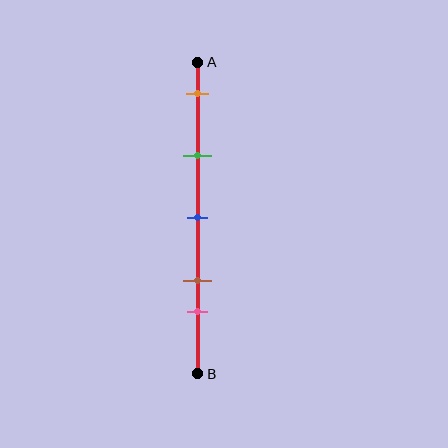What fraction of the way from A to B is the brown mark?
The brown mark is approximately 70% (0.7) of the way from A to B.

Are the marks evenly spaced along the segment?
No, the marks are not evenly spaced.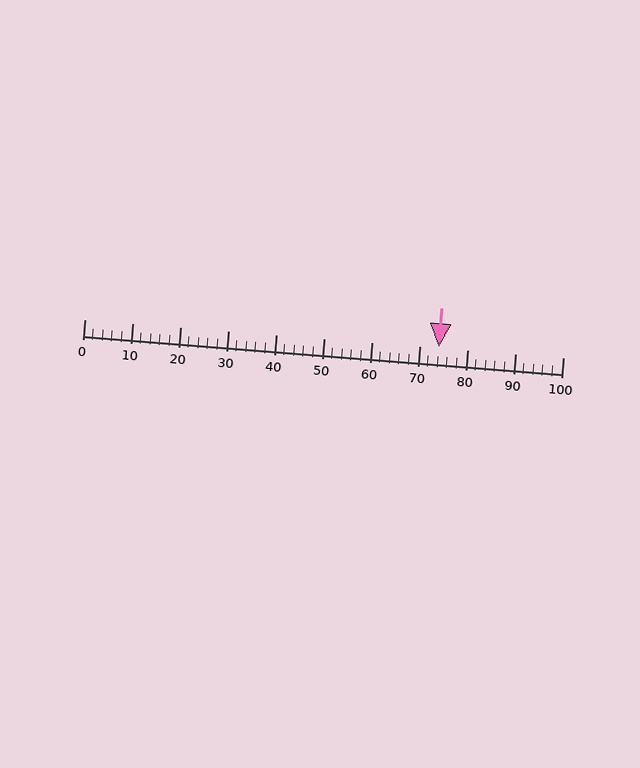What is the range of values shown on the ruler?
The ruler shows values from 0 to 100.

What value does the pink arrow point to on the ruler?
The pink arrow points to approximately 74.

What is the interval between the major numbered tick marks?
The major tick marks are spaced 10 units apart.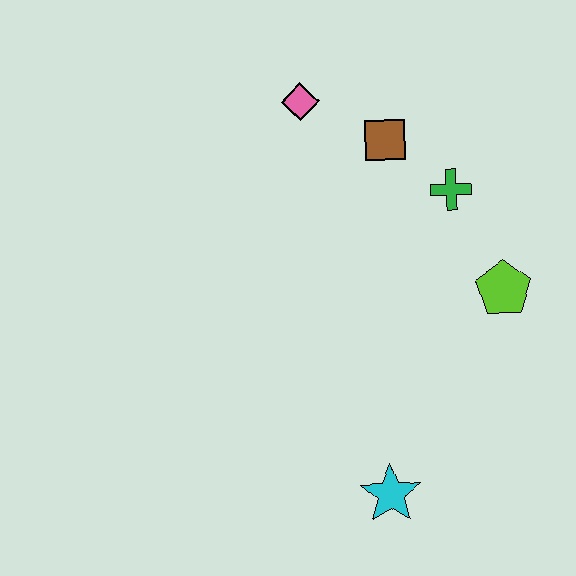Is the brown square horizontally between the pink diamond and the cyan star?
No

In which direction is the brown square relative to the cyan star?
The brown square is above the cyan star.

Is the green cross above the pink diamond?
No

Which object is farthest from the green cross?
The cyan star is farthest from the green cross.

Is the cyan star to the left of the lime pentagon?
Yes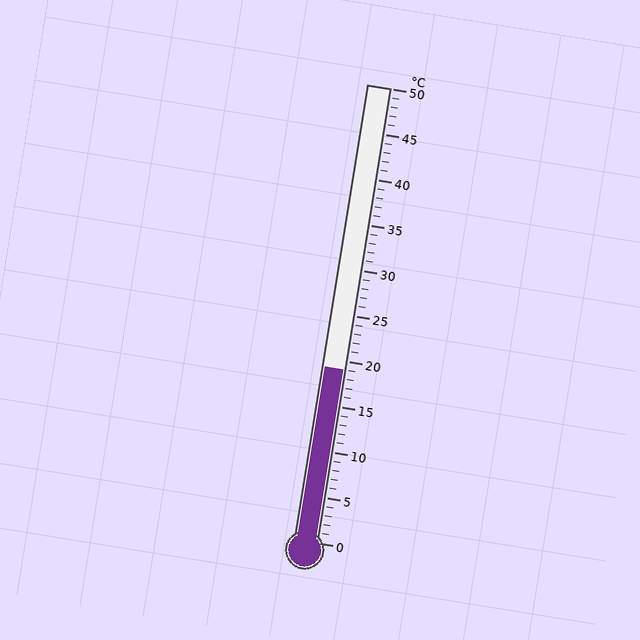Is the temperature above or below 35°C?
The temperature is below 35°C.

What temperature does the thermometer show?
The thermometer shows approximately 19°C.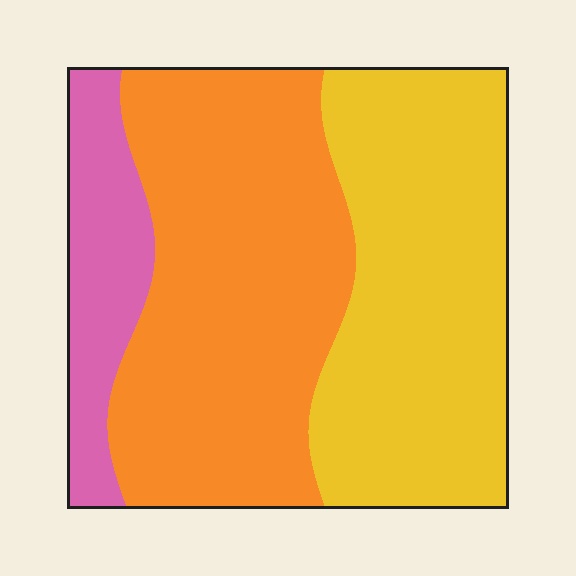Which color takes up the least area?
Pink, at roughly 15%.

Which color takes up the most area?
Orange, at roughly 45%.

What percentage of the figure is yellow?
Yellow covers 40% of the figure.